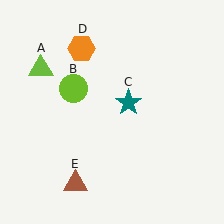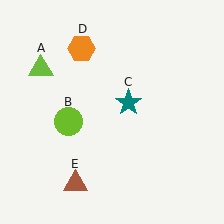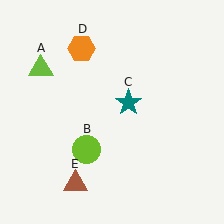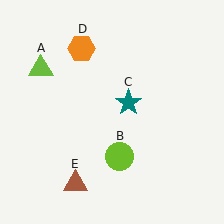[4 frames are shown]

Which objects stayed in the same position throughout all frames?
Lime triangle (object A) and teal star (object C) and orange hexagon (object D) and brown triangle (object E) remained stationary.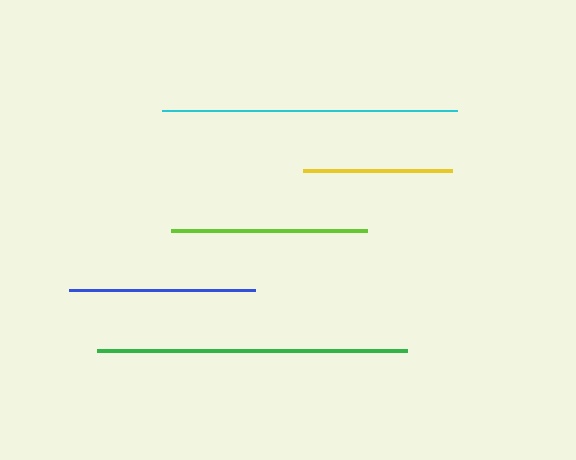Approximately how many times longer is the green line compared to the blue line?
The green line is approximately 1.7 times the length of the blue line.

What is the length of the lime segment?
The lime segment is approximately 196 pixels long.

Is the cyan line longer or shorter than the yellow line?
The cyan line is longer than the yellow line.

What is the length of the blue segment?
The blue segment is approximately 186 pixels long.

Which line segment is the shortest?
The yellow line is the shortest at approximately 149 pixels.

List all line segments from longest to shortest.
From longest to shortest: green, cyan, lime, blue, yellow.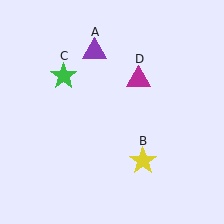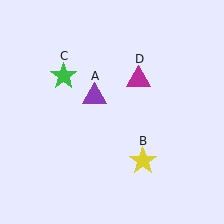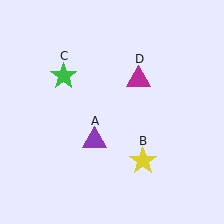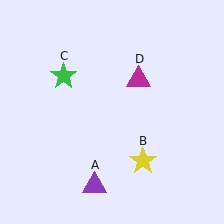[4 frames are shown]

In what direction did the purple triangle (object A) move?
The purple triangle (object A) moved down.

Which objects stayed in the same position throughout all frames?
Yellow star (object B) and green star (object C) and magenta triangle (object D) remained stationary.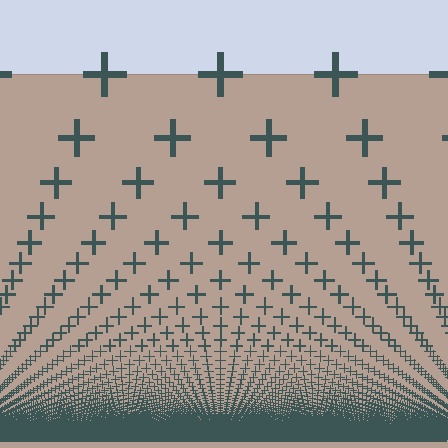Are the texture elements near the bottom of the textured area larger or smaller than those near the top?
Smaller. The gradient is inverted — elements near the bottom are smaller and denser.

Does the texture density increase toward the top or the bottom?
Density increases toward the bottom.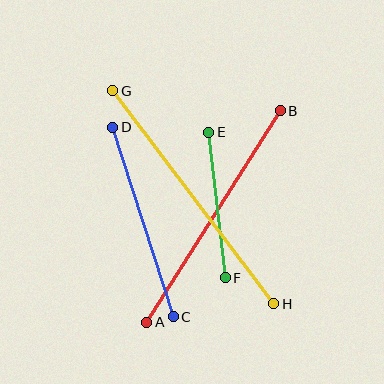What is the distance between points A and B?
The distance is approximately 250 pixels.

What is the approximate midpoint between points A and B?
The midpoint is at approximately (213, 217) pixels.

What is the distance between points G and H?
The distance is approximately 267 pixels.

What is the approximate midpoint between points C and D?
The midpoint is at approximately (143, 222) pixels.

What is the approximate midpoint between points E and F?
The midpoint is at approximately (217, 205) pixels.